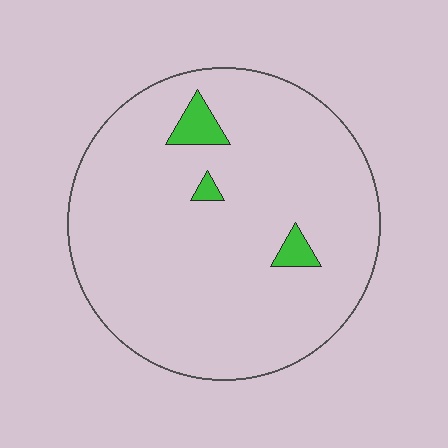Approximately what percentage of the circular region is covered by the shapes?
Approximately 5%.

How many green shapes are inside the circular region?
3.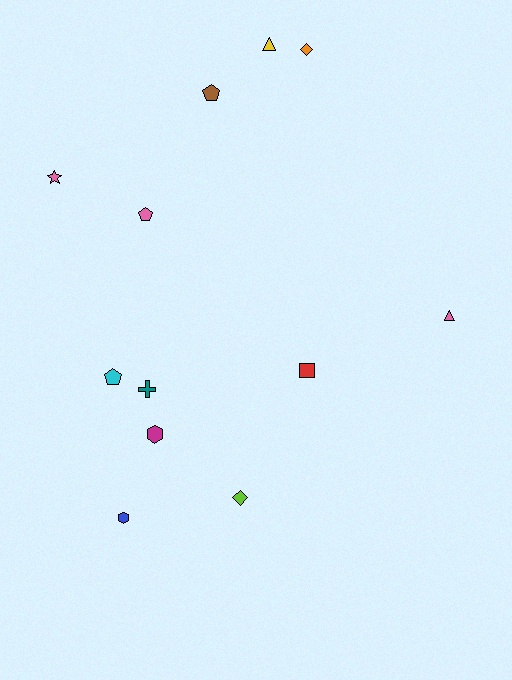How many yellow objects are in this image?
There is 1 yellow object.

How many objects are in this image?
There are 12 objects.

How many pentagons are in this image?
There are 3 pentagons.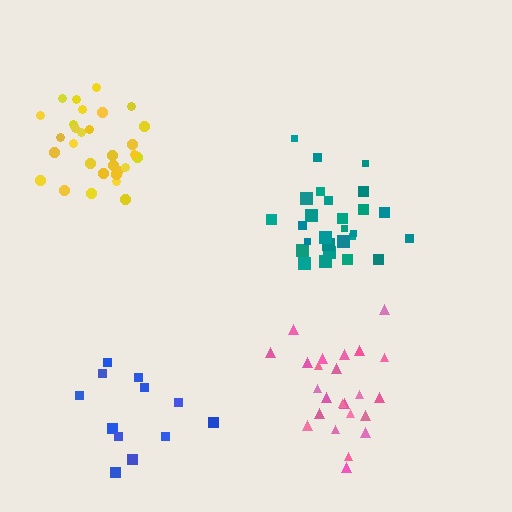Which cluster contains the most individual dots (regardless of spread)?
Yellow (30).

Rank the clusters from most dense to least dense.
teal, yellow, pink, blue.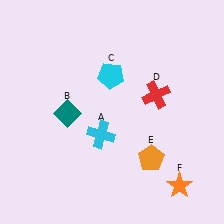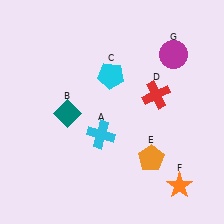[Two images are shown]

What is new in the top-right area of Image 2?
A magenta circle (G) was added in the top-right area of Image 2.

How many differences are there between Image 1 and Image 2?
There is 1 difference between the two images.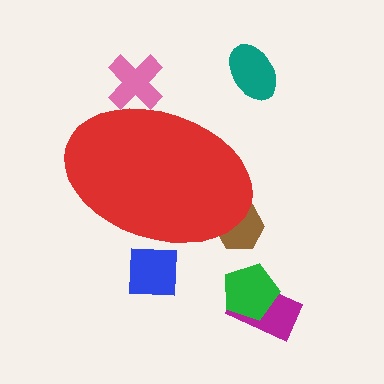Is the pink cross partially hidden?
Yes, the pink cross is partially hidden behind the red ellipse.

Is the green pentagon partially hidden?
No, the green pentagon is fully visible.